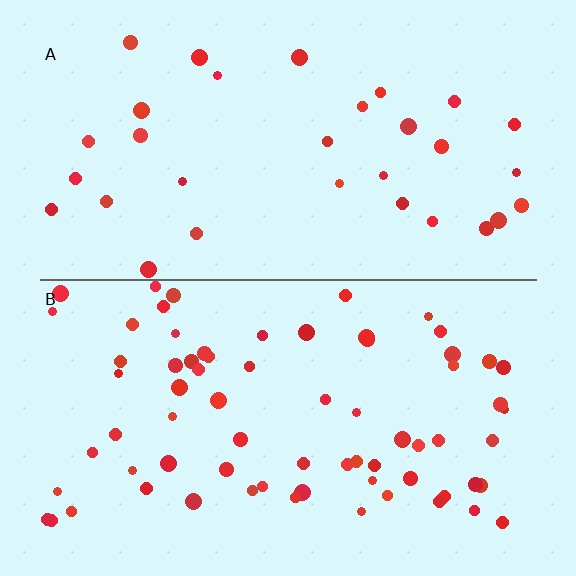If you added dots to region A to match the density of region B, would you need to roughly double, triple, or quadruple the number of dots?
Approximately double.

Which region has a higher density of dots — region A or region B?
B (the bottom).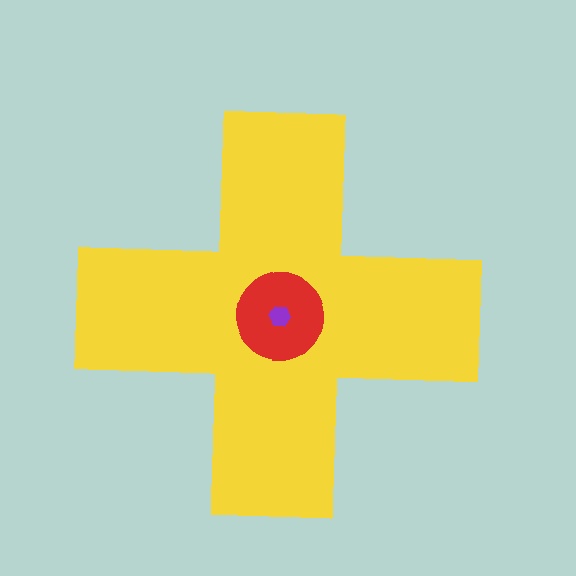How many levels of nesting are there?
3.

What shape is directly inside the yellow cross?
The red circle.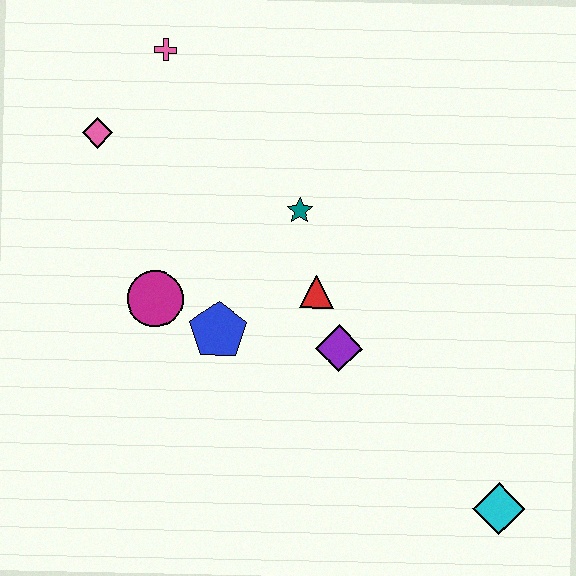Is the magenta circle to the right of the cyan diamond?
No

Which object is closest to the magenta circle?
The blue pentagon is closest to the magenta circle.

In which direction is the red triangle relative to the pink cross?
The red triangle is below the pink cross.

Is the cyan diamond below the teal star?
Yes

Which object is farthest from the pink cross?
The cyan diamond is farthest from the pink cross.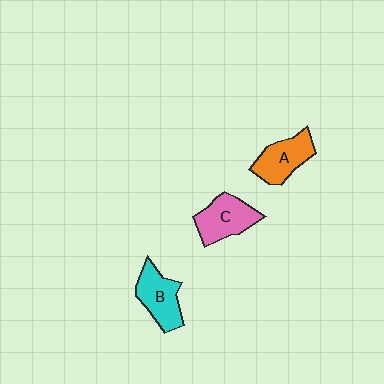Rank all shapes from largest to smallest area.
From largest to smallest: C (pink), B (cyan), A (orange).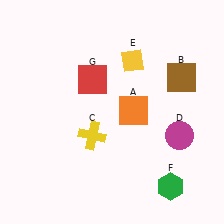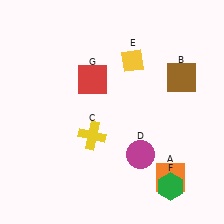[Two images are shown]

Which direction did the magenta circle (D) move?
The magenta circle (D) moved left.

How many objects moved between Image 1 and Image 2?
2 objects moved between the two images.